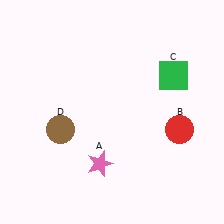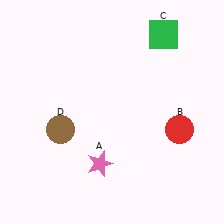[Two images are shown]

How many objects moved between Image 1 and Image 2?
1 object moved between the two images.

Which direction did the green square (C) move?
The green square (C) moved up.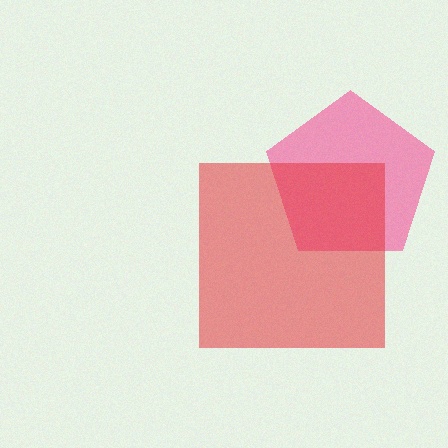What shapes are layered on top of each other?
The layered shapes are: a pink pentagon, a red square.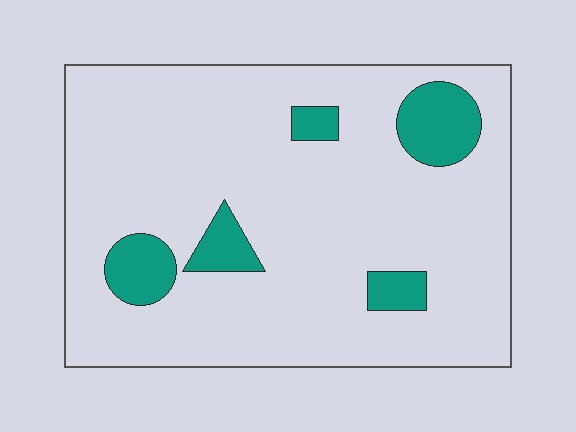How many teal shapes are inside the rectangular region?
5.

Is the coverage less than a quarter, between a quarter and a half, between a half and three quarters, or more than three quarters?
Less than a quarter.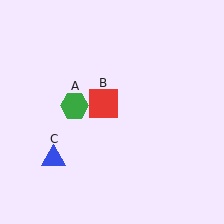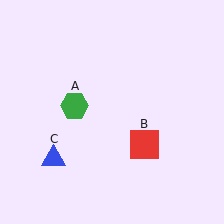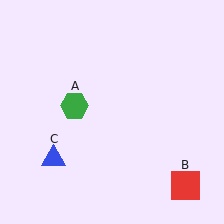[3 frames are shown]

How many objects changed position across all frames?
1 object changed position: red square (object B).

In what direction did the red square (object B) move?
The red square (object B) moved down and to the right.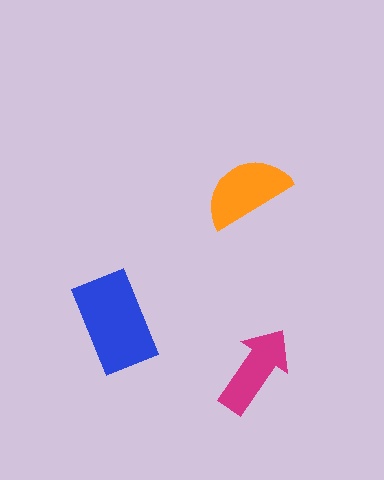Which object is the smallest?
The magenta arrow.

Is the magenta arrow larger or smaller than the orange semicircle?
Smaller.